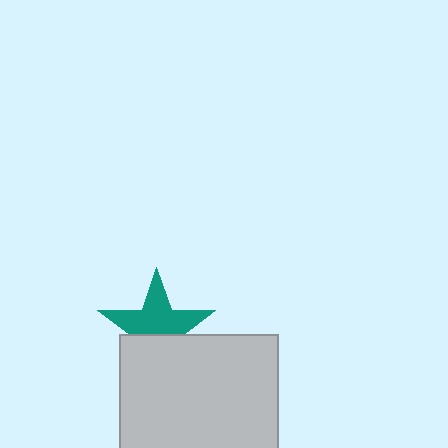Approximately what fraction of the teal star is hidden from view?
Roughly 40% of the teal star is hidden behind the light gray rectangle.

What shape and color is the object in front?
The object in front is a light gray rectangle.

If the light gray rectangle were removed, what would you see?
You would see the complete teal star.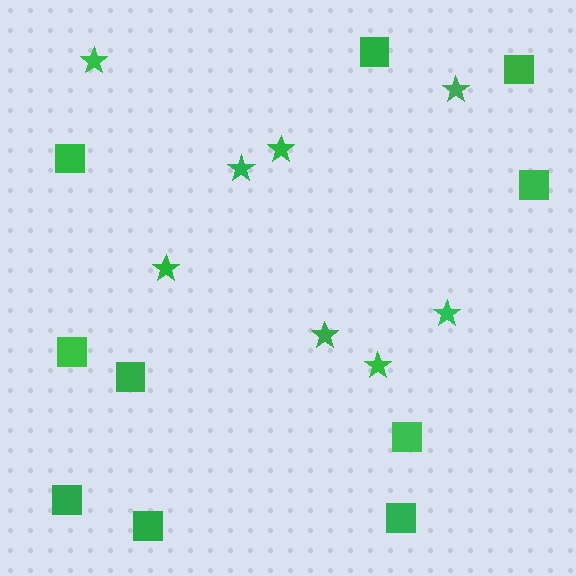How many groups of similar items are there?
There are 2 groups: one group of stars (8) and one group of squares (10).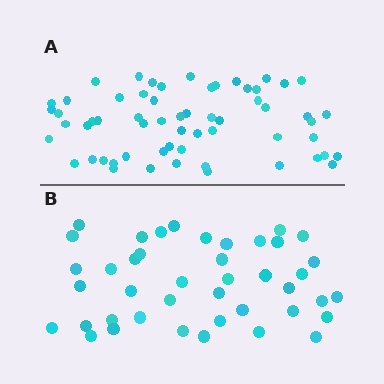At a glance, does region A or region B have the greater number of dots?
Region A (the top region) has more dots.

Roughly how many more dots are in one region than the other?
Region A has approximately 20 more dots than region B.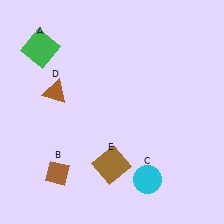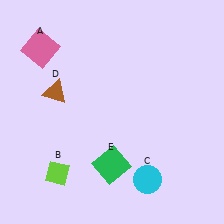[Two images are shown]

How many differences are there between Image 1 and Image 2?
There are 3 differences between the two images.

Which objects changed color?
A changed from green to pink. B changed from brown to lime. E changed from brown to green.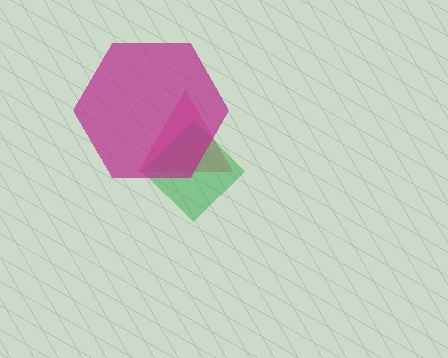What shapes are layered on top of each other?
The layered shapes are: a pink triangle, a green diamond, a magenta hexagon.